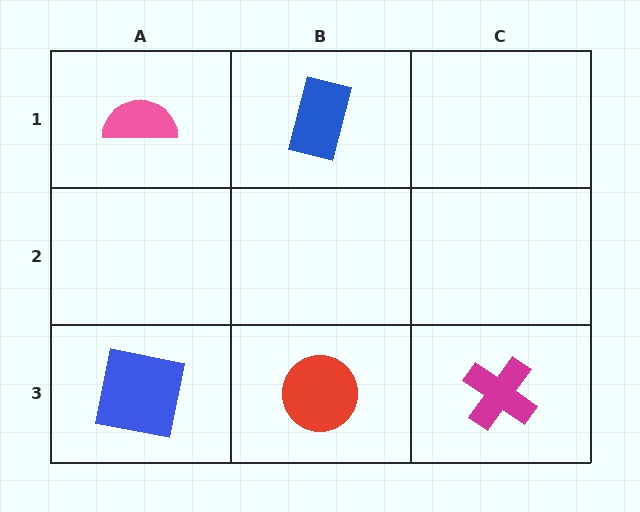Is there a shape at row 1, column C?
No, that cell is empty.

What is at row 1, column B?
A blue rectangle.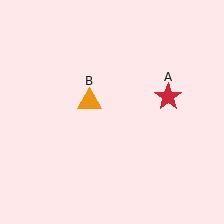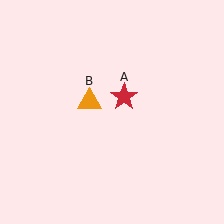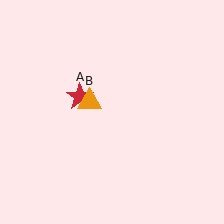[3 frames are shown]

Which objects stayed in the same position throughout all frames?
Orange triangle (object B) remained stationary.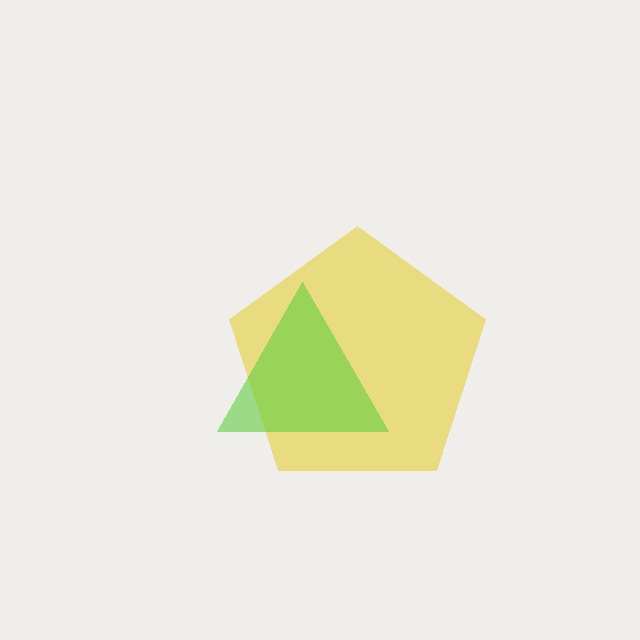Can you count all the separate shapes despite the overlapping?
Yes, there are 2 separate shapes.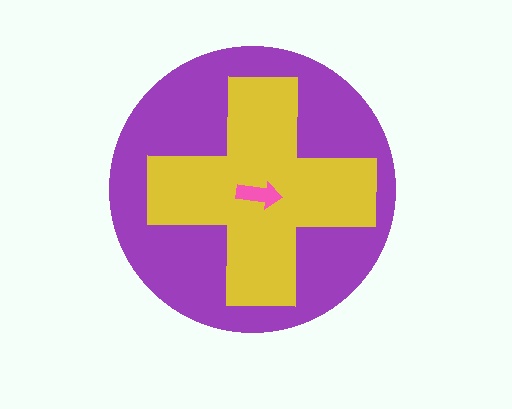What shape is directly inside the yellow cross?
The pink arrow.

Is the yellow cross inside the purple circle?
Yes.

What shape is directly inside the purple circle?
The yellow cross.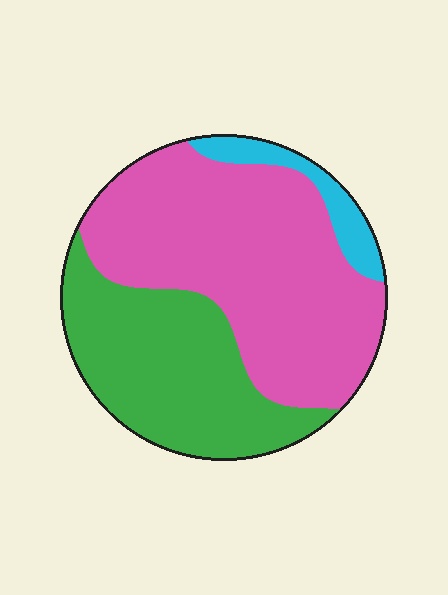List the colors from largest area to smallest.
From largest to smallest: pink, green, cyan.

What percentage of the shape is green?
Green covers around 35% of the shape.